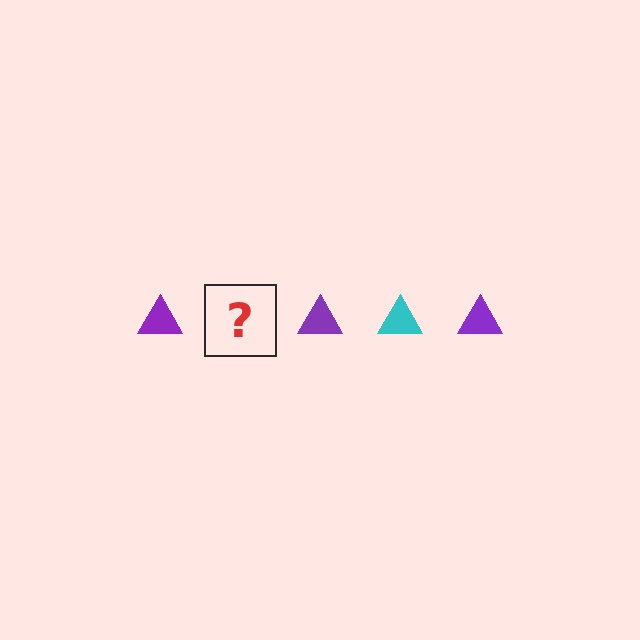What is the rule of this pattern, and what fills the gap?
The rule is that the pattern cycles through purple, cyan triangles. The gap should be filled with a cyan triangle.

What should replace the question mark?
The question mark should be replaced with a cyan triangle.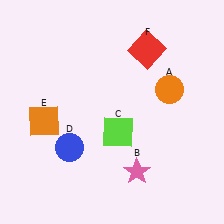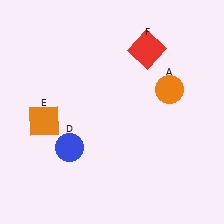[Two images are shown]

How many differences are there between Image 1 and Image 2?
There are 2 differences between the two images.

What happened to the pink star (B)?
The pink star (B) was removed in Image 2. It was in the bottom-right area of Image 1.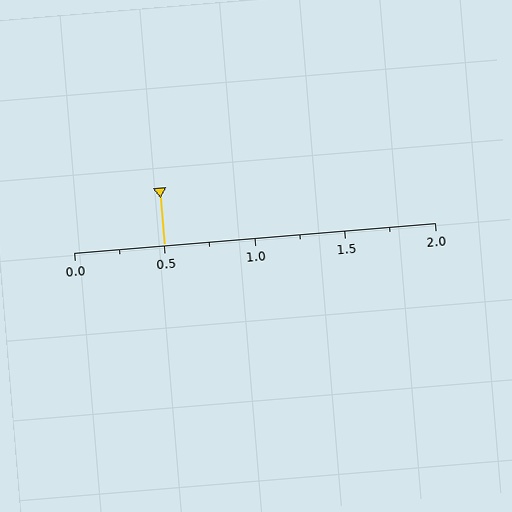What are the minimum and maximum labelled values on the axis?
The axis runs from 0.0 to 2.0.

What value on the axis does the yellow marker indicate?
The marker indicates approximately 0.5.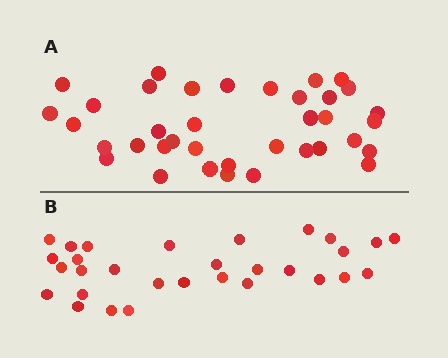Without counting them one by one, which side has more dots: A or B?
Region A (the top region) has more dots.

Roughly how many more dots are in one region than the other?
Region A has roughly 8 or so more dots than region B.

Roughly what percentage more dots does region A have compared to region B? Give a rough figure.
About 25% more.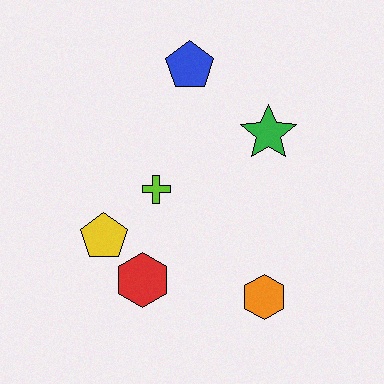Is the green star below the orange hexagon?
No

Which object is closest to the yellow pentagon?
The red hexagon is closest to the yellow pentagon.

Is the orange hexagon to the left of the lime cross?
No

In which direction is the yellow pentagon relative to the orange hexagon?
The yellow pentagon is to the left of the orange hexagon.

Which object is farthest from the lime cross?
The orange hexagon is farthest from the lime cross.